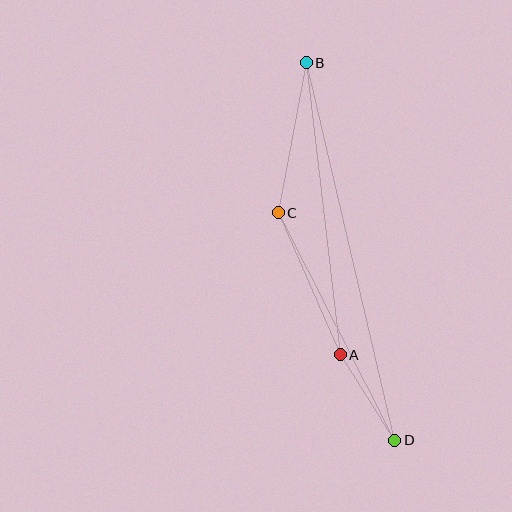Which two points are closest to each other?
Points A and D are closest to each other.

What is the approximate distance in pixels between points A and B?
The distance between A and B is approximately 294 pixels.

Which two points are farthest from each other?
Points B and D are farthest from each other.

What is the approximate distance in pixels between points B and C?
The distance between B and C is approximately 153 pixels.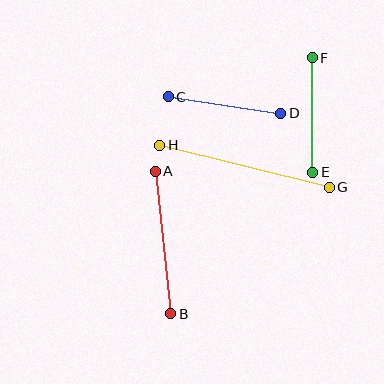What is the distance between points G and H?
The distance is approximately 175 pixels.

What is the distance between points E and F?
The distance is approximately 114 pixels.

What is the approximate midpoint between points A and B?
The midpoint is at approximately (163, 242) pixels.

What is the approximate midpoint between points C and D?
The midpoint is at approximately (225, 105) pixels.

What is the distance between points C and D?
The distance is approximately 114 pixels.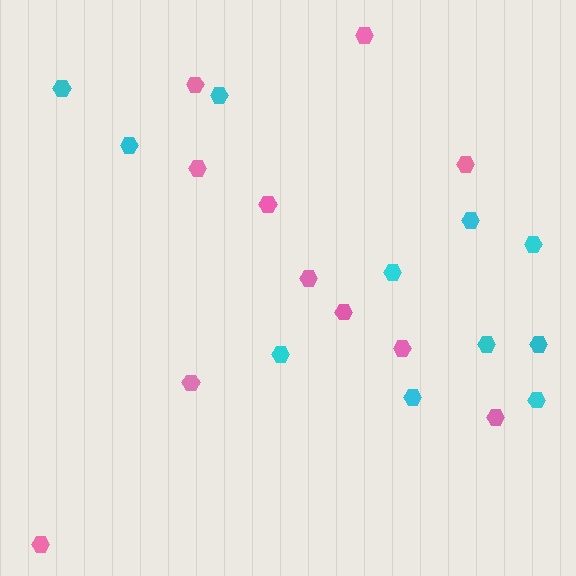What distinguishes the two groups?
There are 2 groups: one group of pink hexagons (11) and one group of cyan hexagons (11).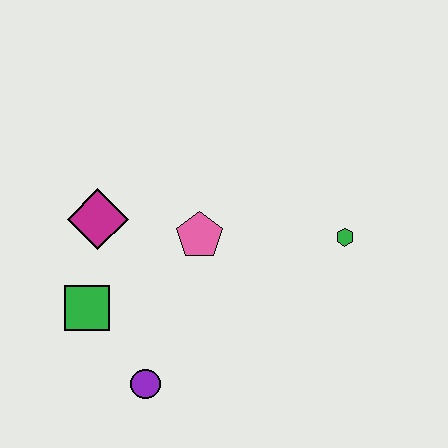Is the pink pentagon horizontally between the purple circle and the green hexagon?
Yes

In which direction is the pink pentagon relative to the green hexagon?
The pink pentagon is to the left of the green hexagon.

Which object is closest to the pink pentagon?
The magenta diamond is closest to the pink pentagon.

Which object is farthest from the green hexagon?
The green square is farthest from the green hexagon.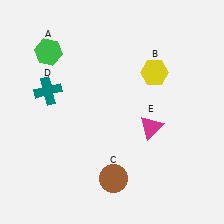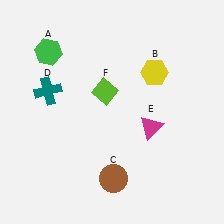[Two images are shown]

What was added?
A lime diamond (F) was added in Image 2.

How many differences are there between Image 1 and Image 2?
There is 1 difference between the two images.